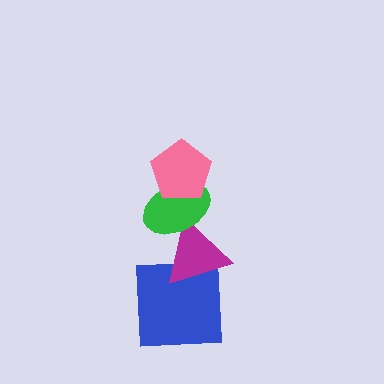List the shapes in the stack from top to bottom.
From top to bottom: the pink pentagon, the green ellipse, the magenta triangle, the blue square.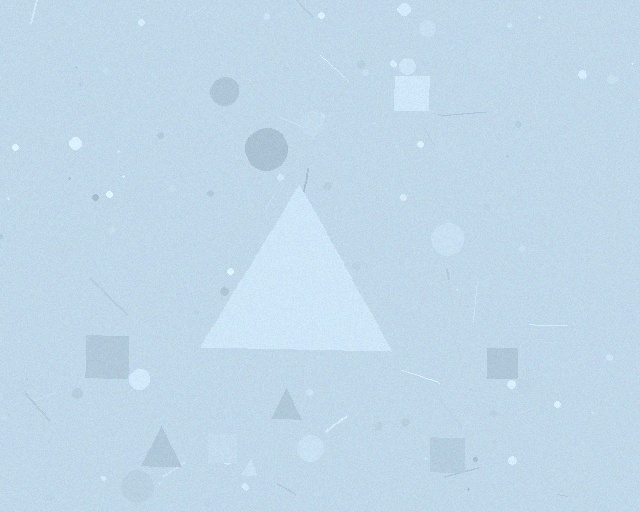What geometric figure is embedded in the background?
A triangle is embedded in the background.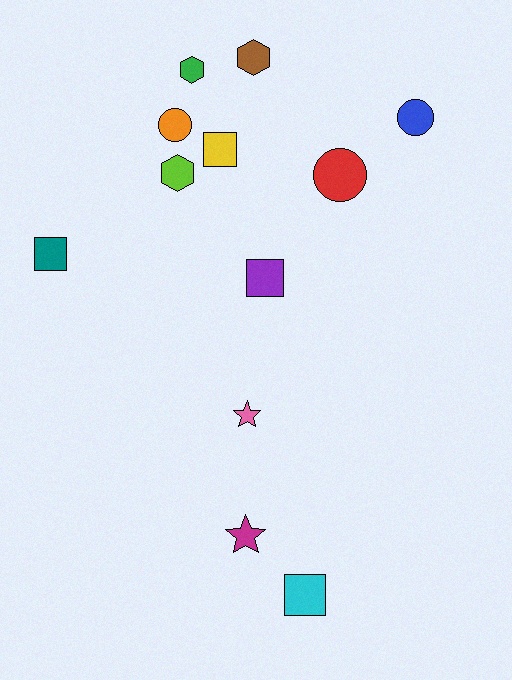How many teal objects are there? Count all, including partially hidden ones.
There is 1 teal object.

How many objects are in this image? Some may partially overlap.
There are 12 objects.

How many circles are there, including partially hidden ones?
There are 3 circles.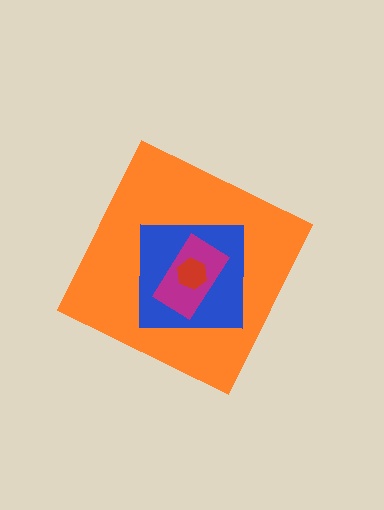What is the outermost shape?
The orange diamond.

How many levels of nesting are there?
4.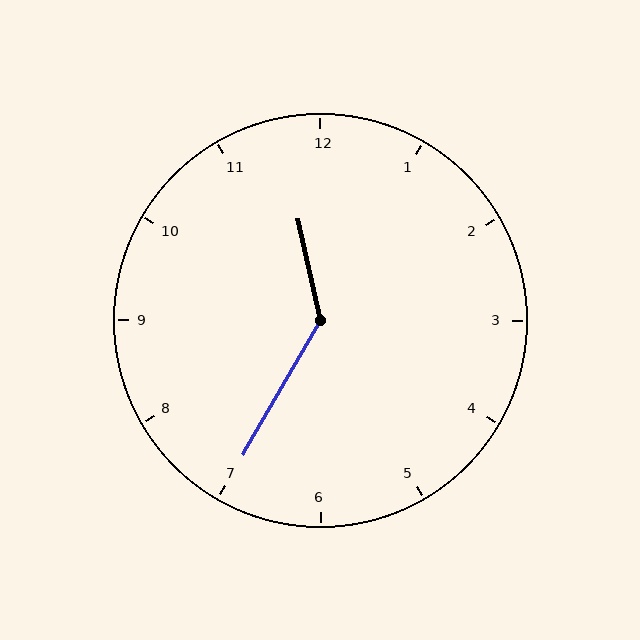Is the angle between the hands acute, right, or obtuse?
It is obtuse.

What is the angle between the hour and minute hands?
Approximately 138 degrees.